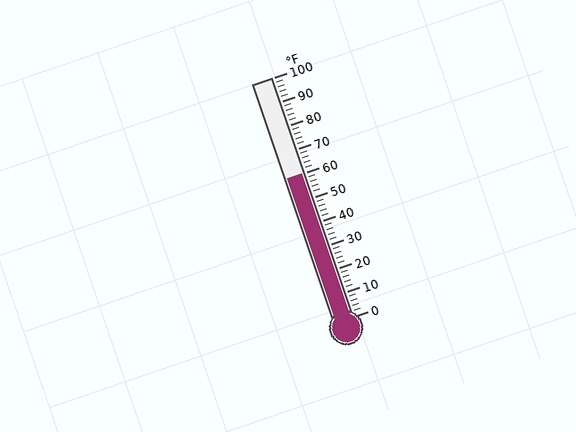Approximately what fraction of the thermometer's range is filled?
The thermometer is filled to approximately 60% of its range.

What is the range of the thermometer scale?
The thermometer scale ranges from 0°F to 100°F.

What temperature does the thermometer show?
The thermometer shows approximately 60°F.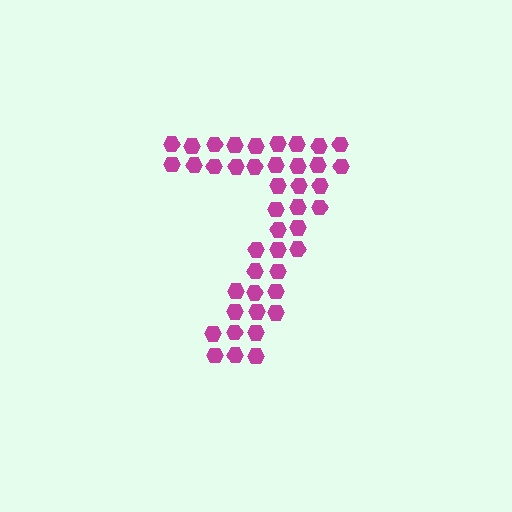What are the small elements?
The small elements are hexagons.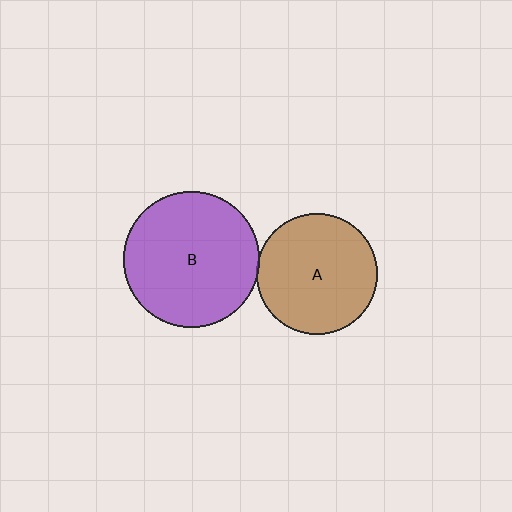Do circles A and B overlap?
Yes.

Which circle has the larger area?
Circle B (purple).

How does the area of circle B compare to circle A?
Approximately 1.3 times.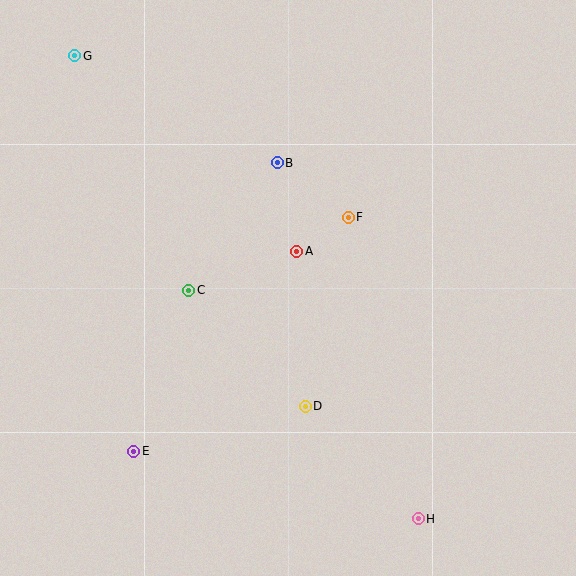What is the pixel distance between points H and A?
The distance between H and A is 294 pixels.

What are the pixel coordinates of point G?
Point G is at (75, 56).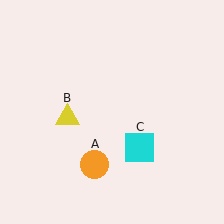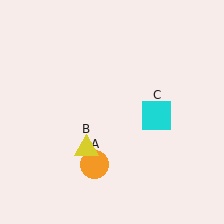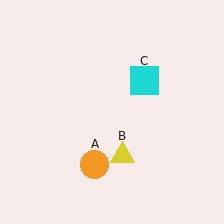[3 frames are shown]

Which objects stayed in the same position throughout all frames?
Orange circle (object A) remained stationary.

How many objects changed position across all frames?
2 objects changed position: yellow triangle (object B), cyan square (object C).